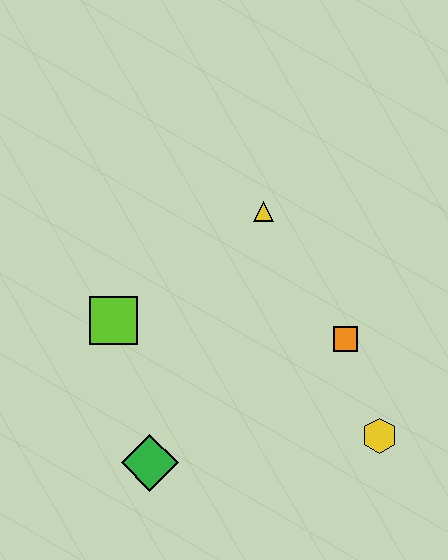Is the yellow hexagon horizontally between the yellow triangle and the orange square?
No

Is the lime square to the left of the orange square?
Yes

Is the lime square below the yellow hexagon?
No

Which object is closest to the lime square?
The green diamond is closest to the lime square.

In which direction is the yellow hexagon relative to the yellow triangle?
The yellow hexagon is below the yellow triangle.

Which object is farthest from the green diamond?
The yellow triangle is farthest from the green diamond.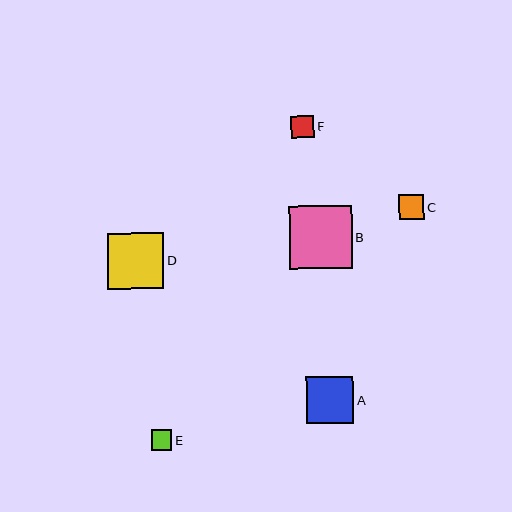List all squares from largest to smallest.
From largest to smallest: B, D, A, C, F, E.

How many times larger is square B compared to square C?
Square B is approximately 2.5 times the size of square C.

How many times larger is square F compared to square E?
Square F is approximately 1.1 times the size of square E.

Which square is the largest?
Square B is the largest with a size of approximately 62 pixels.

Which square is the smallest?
Square E is the smallest with a size of approximately 20 pixels.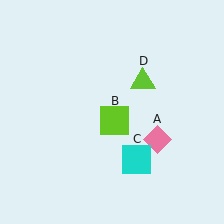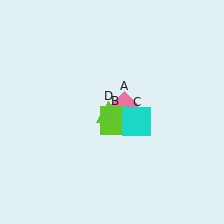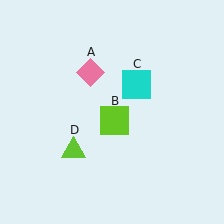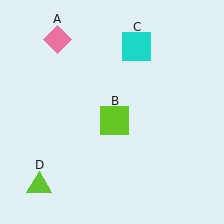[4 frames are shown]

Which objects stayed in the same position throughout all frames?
Lime square (object B) remained stationary.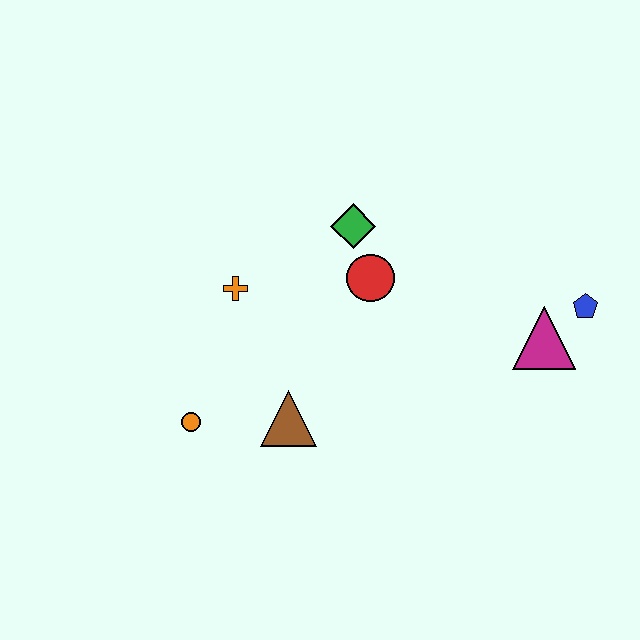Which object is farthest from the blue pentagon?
The orange circle is farthest from the blue pentagon.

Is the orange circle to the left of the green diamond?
Yes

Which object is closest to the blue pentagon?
The magenta triangle is closest to the blue pentagon.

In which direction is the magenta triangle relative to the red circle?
The magenta triangle is to the right of the red circle.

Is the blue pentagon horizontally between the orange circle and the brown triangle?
No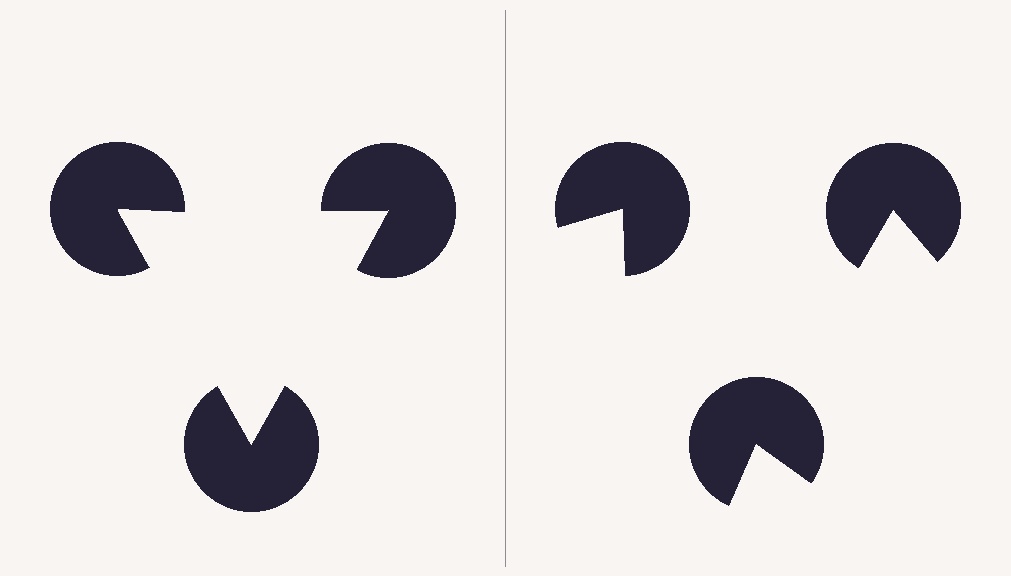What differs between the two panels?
The pac-man discs are positioned identically on both sides; only the wedge orientations differ. On the left they align to a triangle; on the right they are misaligned.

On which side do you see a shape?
An illusory triangle appears on the left side. On the right side the wedge cuts are rotated, so no coherent shape forms.